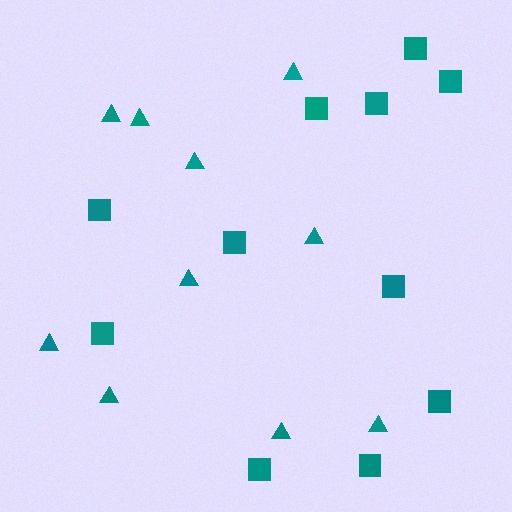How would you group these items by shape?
There are 2 groups: one group of squares (11) and one group of triangles (10).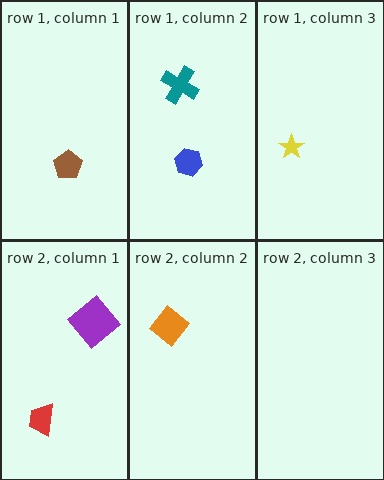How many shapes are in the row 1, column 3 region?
1.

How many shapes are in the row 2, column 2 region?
1.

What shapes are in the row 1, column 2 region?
The blue hexagon, the teal cross.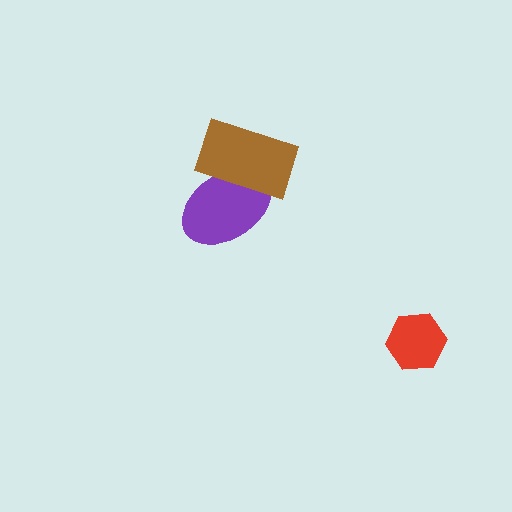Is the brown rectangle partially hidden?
No, no other shape covers it.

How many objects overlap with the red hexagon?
0 objects overlap with the red hexagon.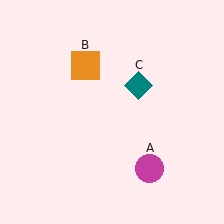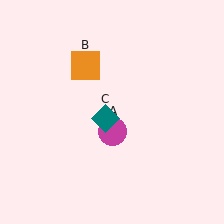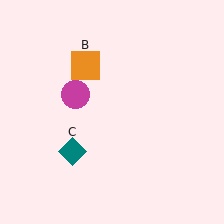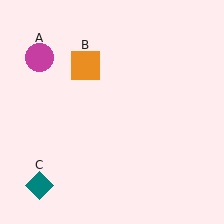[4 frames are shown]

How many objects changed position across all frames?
2 objects changed position: magenta circle (object A), teal diamond (object C).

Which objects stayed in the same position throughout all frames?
Orange square (object B) remained stationary.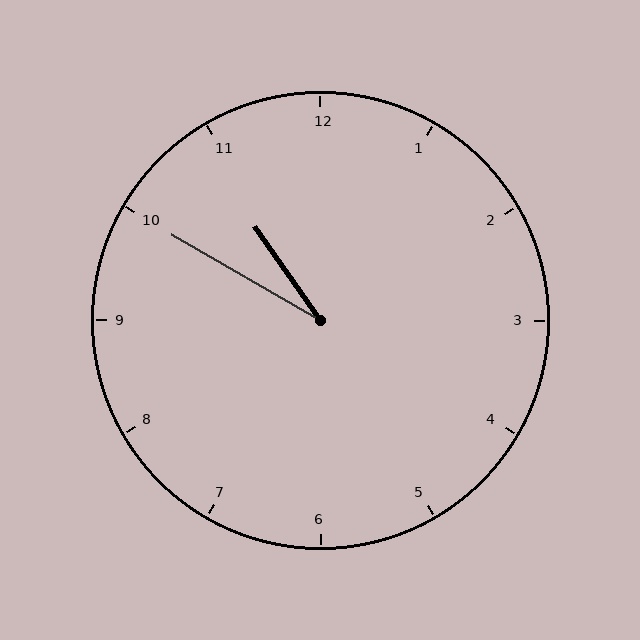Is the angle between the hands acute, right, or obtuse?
It is acute.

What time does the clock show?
10:50.